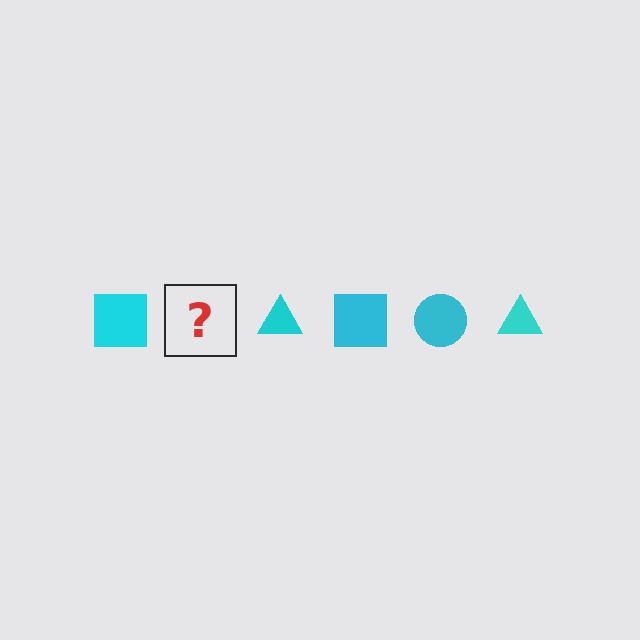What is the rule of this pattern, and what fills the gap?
The rule is that the pattern cycles through square, circle, triangle shapes in cyan. The gap should be filled with a cyan circle.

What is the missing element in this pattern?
The missing element is a cyan circle.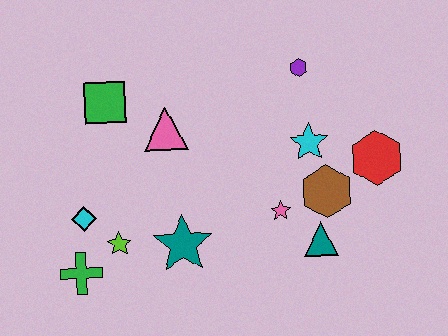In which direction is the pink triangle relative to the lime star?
The pink triangle is above the lime star.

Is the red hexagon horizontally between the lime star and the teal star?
No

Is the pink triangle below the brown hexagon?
No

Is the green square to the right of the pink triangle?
No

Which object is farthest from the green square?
The red hexagon is farthest from the green square.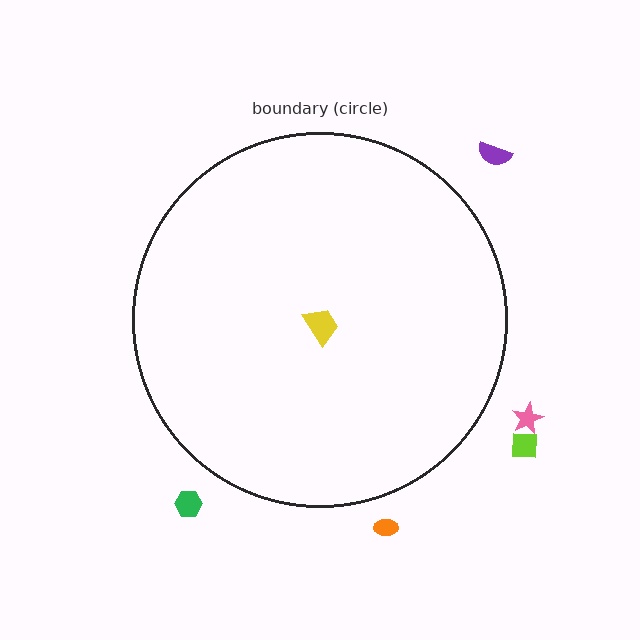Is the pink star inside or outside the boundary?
Outside.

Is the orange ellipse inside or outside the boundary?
Outside.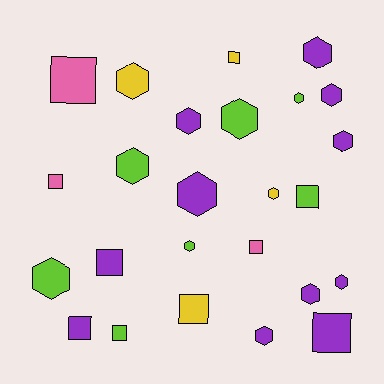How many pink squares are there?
There are 3 pink squares.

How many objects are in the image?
There are 25 objects.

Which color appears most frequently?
Purple, with 11 objects.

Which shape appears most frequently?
Hexagon, with 15 objects.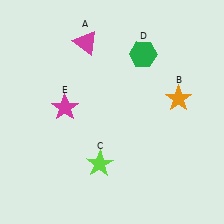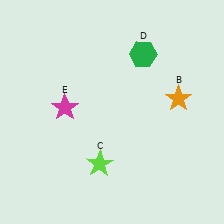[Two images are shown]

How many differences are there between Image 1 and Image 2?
There is 1 difference between the two images.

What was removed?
The magenta triangle (A) was removed in Image 2.